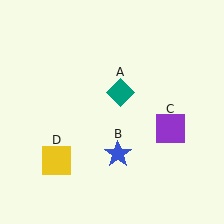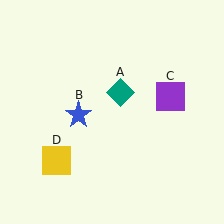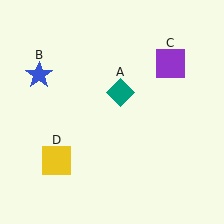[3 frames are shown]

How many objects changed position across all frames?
2 objects changed position: blue star (object B), purple square (object C).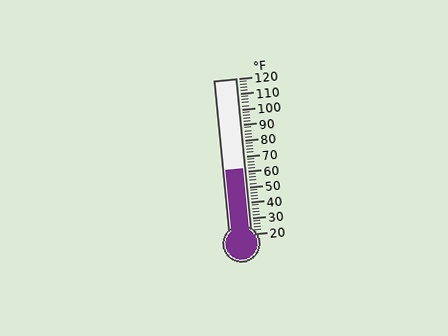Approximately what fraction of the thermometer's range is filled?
The thermometer is filled to approximately 40% of its range.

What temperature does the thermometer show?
The thermometer shows approximately 62°F.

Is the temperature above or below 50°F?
The temperature is above 50°F.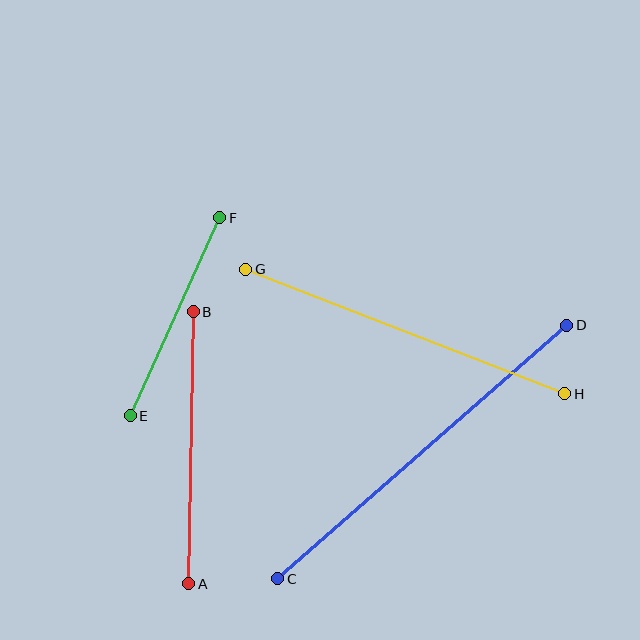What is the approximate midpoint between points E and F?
The midpoint is at approximately (175, 317) pixels.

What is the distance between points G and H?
The distance is approximately 342 pixels.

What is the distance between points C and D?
The distance is approximately 385 pixels.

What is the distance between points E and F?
The distance is approximately 217 pixels.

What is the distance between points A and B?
The distance is approximately 272 pixels.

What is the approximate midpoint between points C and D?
The midpoint is at approximately (422, 452) pixels.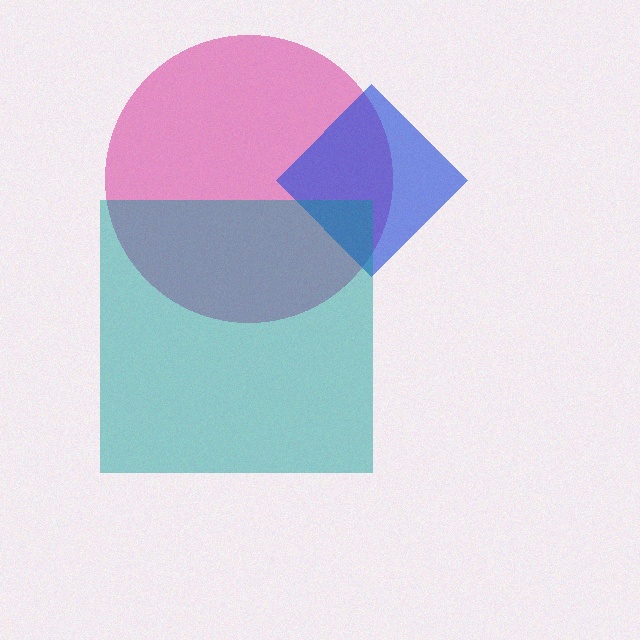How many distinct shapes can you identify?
There are 3 distinct shapes: a magenta circle, a blue diamond, a teal square.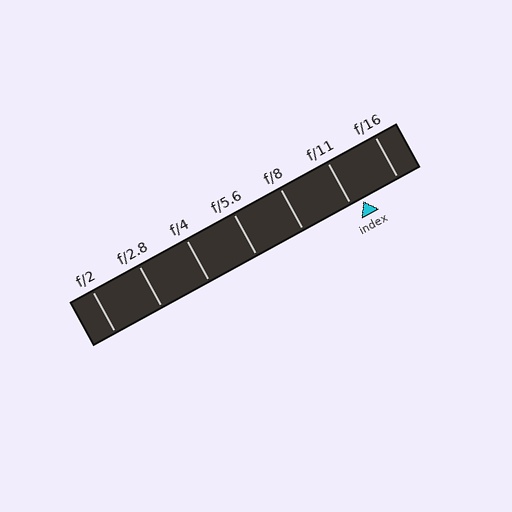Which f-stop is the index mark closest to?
The index mark is closest to f/11.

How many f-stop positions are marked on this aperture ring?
There are 7 f-stop positions marked.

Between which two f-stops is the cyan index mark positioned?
The index mark is between f/11 and f/16.